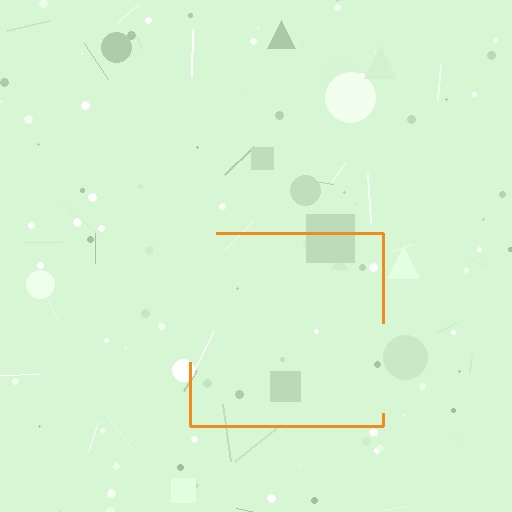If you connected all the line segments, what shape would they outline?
They would outline a square.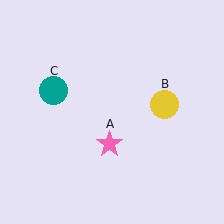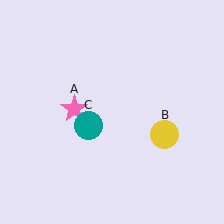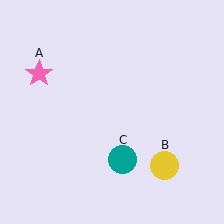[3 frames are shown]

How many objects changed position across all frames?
3 objects changed position: pink star (object A), yellow circle (object B), teal circle (object C).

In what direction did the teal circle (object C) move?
The teal circle (object C) moved down and to the right.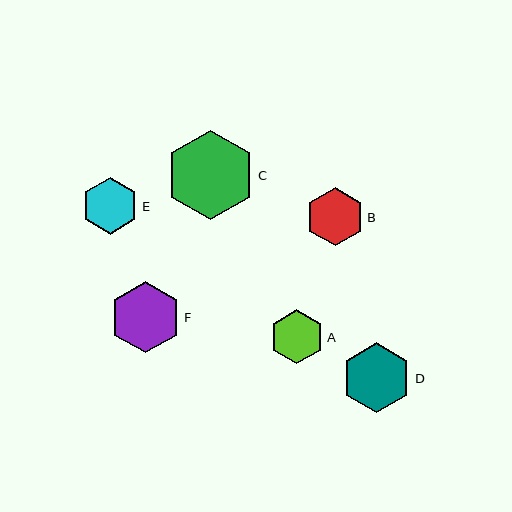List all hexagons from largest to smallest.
From largest to smallest: C, F, D, B, E, A.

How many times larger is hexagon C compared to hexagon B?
Hexagon C is approximately 1.5 times the size of hexagon B.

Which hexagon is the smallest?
Hexagon A is the smallest with a size of approximately 54 pixels.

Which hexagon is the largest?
Hexagon C is the largest with a size of approximately 89 pixels.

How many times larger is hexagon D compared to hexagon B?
Hexagon D is approximately 1.2 times the size of hexagon B.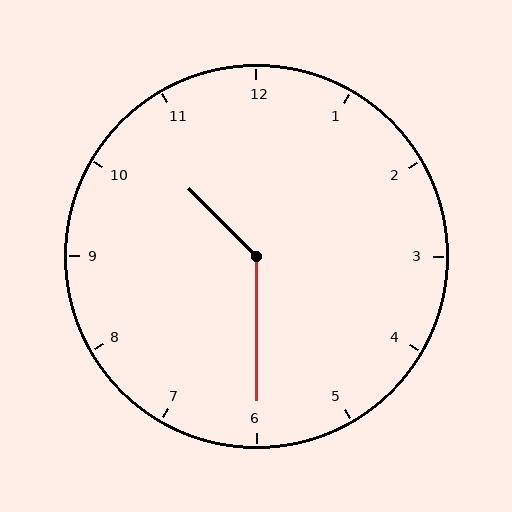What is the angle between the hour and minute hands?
Approximately 135 degrees.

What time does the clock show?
10:30.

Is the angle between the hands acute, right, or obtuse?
It is obtuse.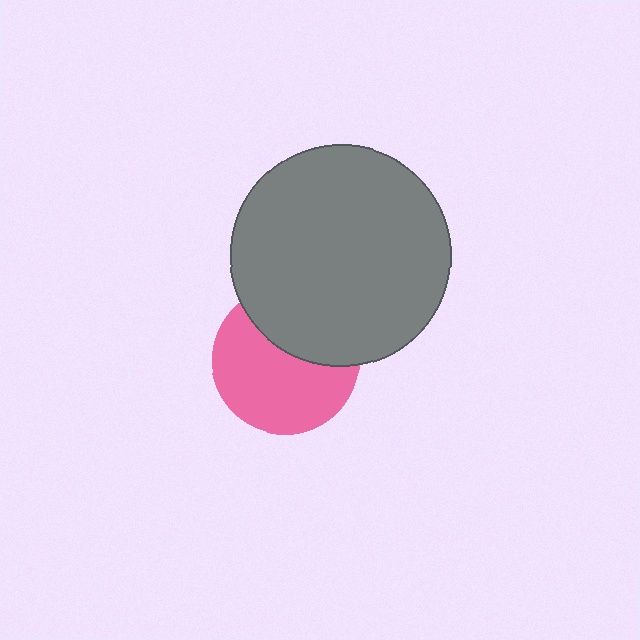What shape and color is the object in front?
The object in front is a gray circle.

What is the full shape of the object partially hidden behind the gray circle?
The partially hidden object is a pink circle.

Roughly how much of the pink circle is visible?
About half of it is visible (roughly 63%).